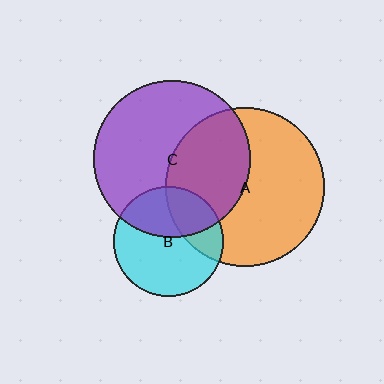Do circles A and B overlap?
Yes.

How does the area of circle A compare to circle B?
Approximately 2.1 times.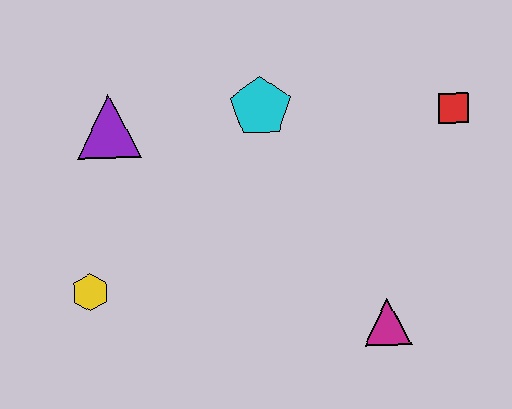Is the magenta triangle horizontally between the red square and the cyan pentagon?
Yes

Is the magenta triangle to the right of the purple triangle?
Yes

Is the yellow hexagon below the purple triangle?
Yes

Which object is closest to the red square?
The cyan pentagon is closest to the red square.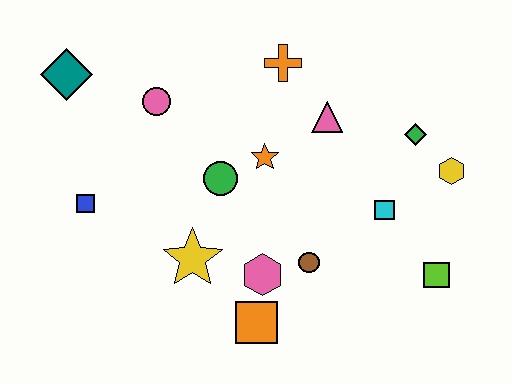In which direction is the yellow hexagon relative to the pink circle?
The yellow hexagon is to the right of the pink circle.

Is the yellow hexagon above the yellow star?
Yes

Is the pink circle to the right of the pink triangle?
No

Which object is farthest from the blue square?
The yellow hexagon is farthest from the blue square.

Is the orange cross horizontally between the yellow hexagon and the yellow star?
Yes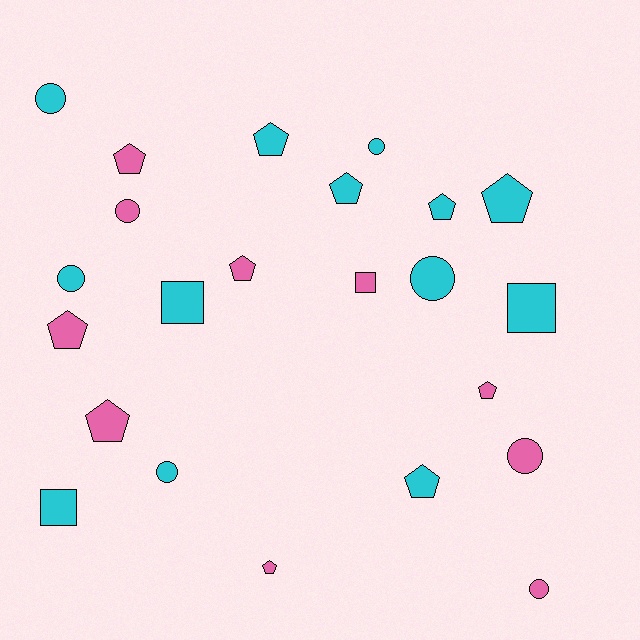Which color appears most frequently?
Cyan, with 13 objects.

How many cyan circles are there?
There are 5 cyan circles.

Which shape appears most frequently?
Pentagon, with 11 objects.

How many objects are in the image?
There are 23 objects.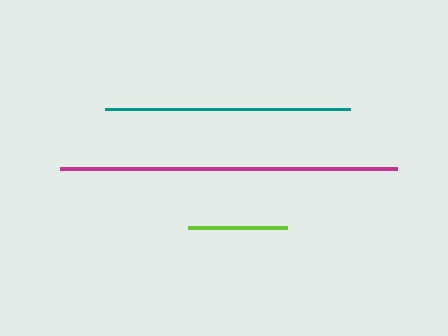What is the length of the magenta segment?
The magenta segment is approximately 337 pixels long.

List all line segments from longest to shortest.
From longest to shortest: magenta, teal, lime.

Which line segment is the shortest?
The lime line is the shortest at approximately 99 pixels.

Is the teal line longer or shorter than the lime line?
The teal line is longer than the lime line.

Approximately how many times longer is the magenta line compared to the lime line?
The magenta line is approximately 3.4 times the length of the lime line.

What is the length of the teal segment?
The teal segment is approximately 245 pixels long.